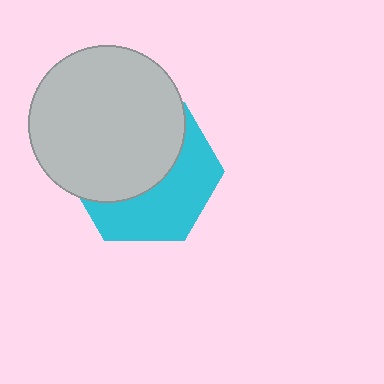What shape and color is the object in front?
The object in front is a light gray circle.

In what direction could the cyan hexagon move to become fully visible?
The cyan hexagon could move down. That would shift it out from behind the light gray circle entirely.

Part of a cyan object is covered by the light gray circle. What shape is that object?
It is a hexagon.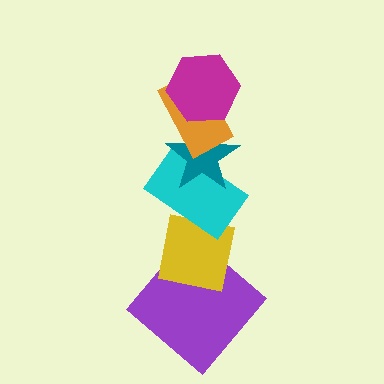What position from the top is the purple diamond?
The purple diamond is 6th from the top.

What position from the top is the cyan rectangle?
The cyan rectangle is 4th from the top.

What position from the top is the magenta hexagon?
The magenta hexagon is 1st from the top.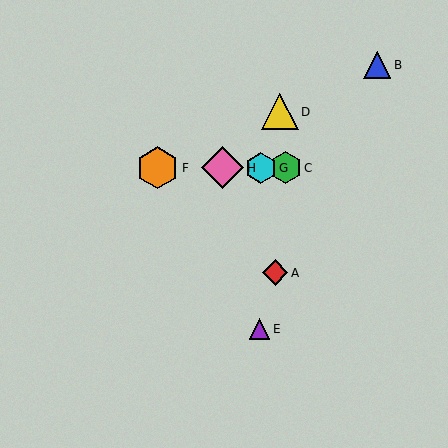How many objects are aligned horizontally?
4 objects (C, F, G, H) are aligned horizontally.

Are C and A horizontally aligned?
No, C is at y≈168 and A is at y≈273.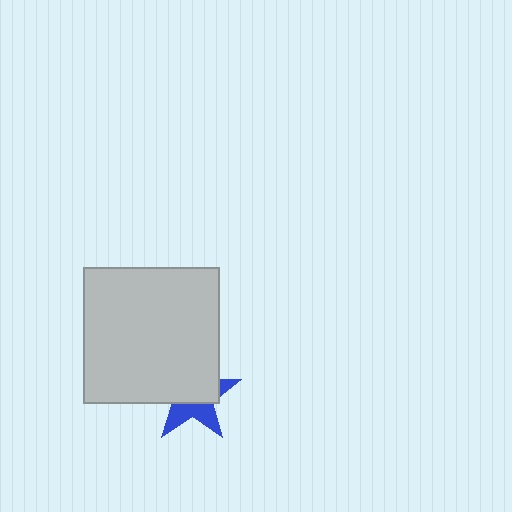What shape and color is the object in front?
The object in front is a light gray square.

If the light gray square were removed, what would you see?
You would see the complete blue star.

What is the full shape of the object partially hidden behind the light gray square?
The partially hidden object is a blue star.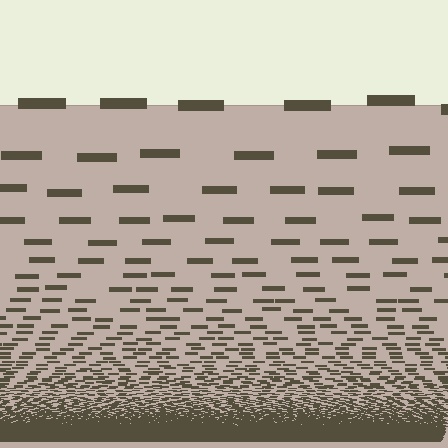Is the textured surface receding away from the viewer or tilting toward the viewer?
The surface appears to tilt toward the viewer. Texture elements get larger and sparser toward the top.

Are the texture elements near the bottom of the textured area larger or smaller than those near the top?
Smaller. The gradient is inverted — elements near the bottom are smaller and denser.